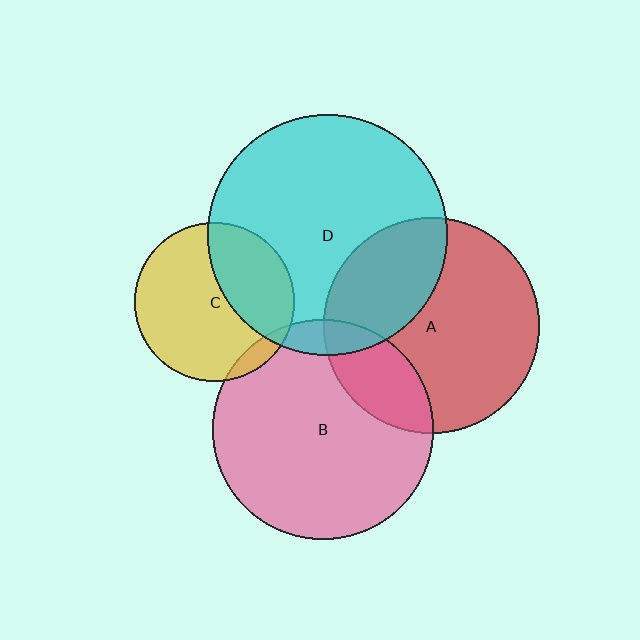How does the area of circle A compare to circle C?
Approximately 1.8 times.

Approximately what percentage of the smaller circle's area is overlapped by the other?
Approximately 30%.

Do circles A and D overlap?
Yes.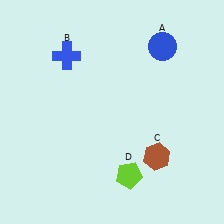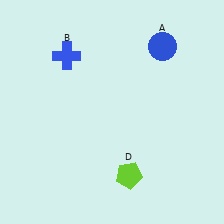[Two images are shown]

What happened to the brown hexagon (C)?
The brown hexagon (C) was removed in Image 2. It was in the bottom-right area of Image 1.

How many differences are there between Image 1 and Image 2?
There is 1 difference between the two images.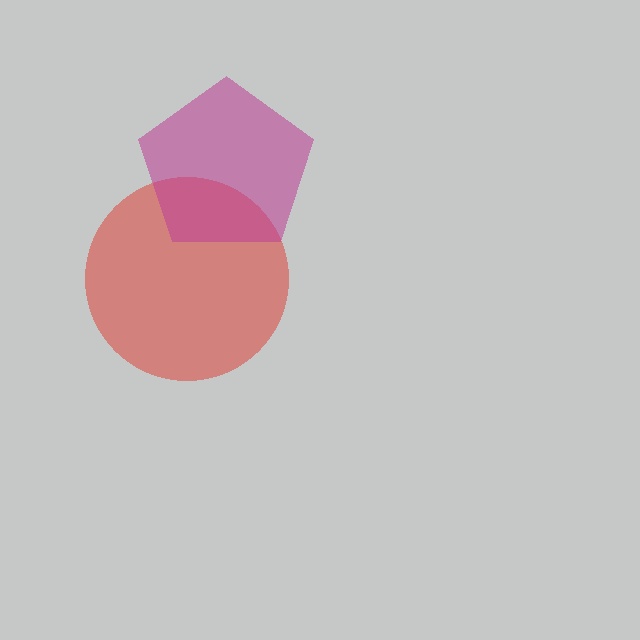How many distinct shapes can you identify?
There are 2 distinct shapes: a red circle, a magenta pentagon.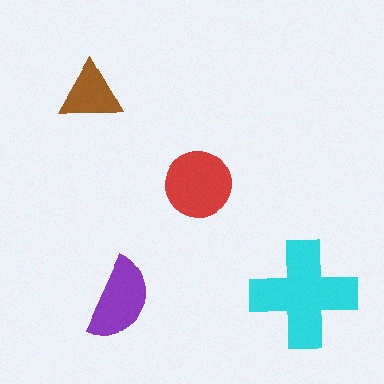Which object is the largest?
The cyan cross.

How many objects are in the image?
There are 4 objects in the image.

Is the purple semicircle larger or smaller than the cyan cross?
Smaller.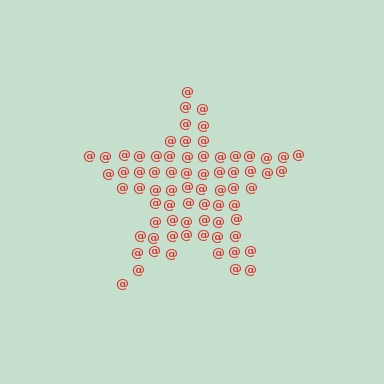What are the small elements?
The small elements are at signs.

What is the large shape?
The large shape is a star.